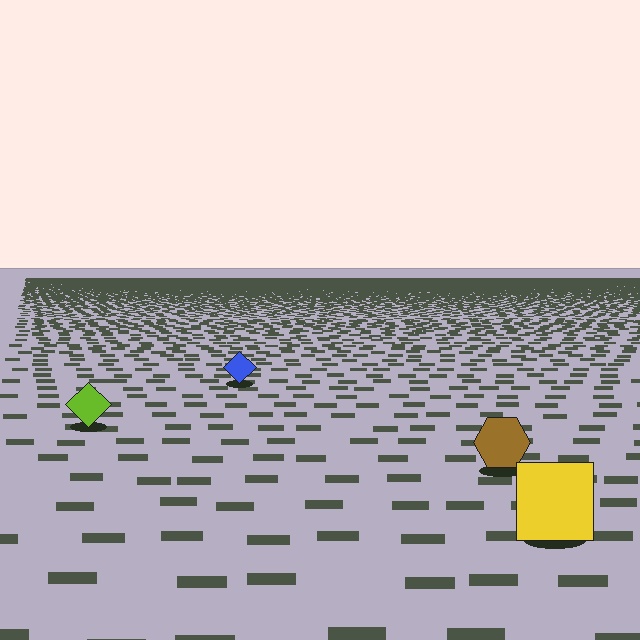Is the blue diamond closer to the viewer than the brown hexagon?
No. The brown hexagon is closer — you can tell from the texture gradient: the ground texture is coarser near it.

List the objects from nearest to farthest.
From nearest to farthest: the yellow square, the brown hexagon, the lime diamond, the blue diamond.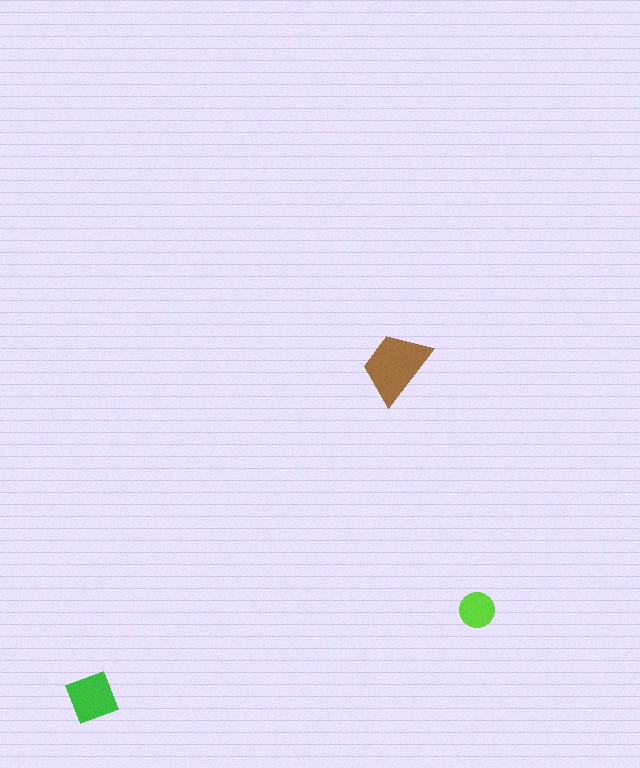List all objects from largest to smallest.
The brown trapezoid, the green square, the lime circle.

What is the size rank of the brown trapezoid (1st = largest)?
1st.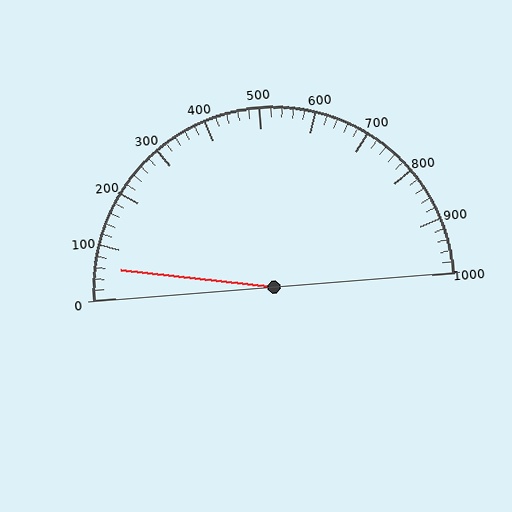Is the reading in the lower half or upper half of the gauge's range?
The reading is in the lower half of the range (0 to 1000).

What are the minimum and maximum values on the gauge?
The gauge ranges from 0 to 1000.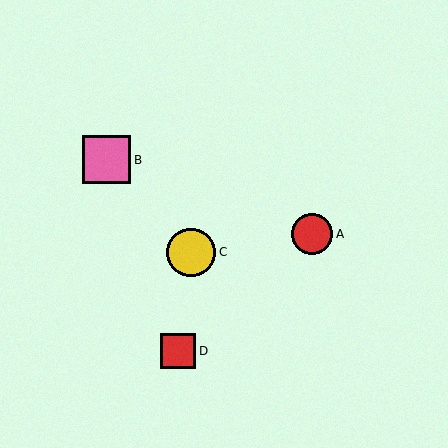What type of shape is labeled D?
Shape D is a red square.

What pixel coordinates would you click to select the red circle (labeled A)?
Click at (312, 234) to select the red circle A.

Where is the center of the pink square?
The center of the pink square is at (107, 160).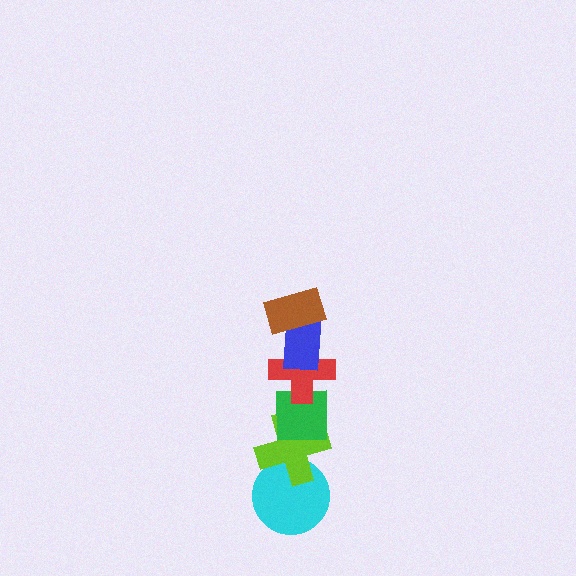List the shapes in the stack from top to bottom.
From top to bottom: the brown rectangle, the blue rectangle, the red cross, the green square, the lime cross, the cyan circle.